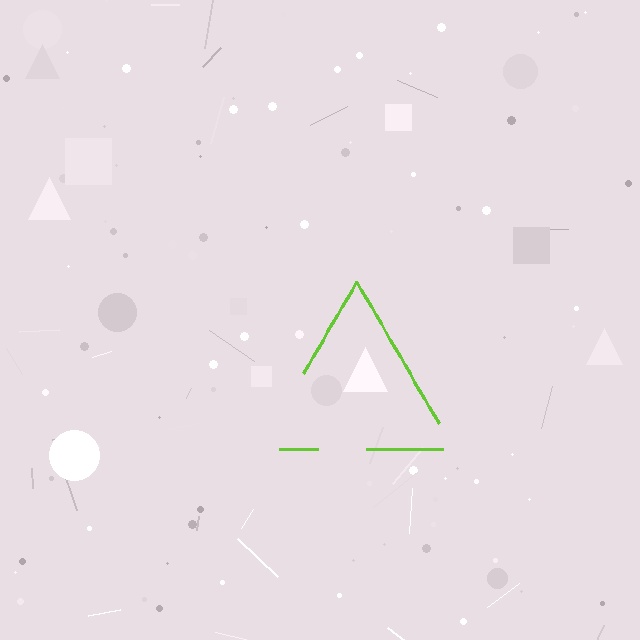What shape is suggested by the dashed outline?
The dashed outline suggests a triangle.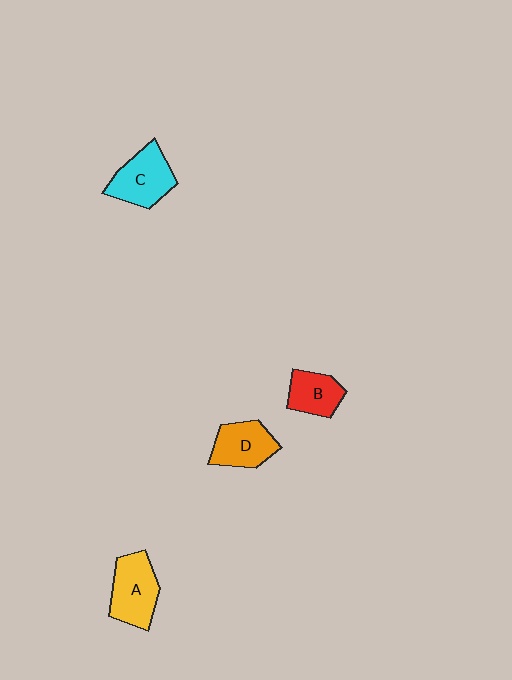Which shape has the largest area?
Shape A (yellow).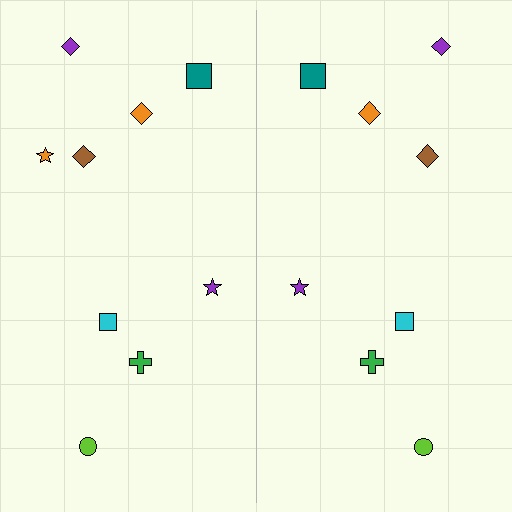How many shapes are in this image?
There are 17 shapes in this image.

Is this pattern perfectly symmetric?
No, the pattern is not perfectly symmetric. A orange star is missing from the right side.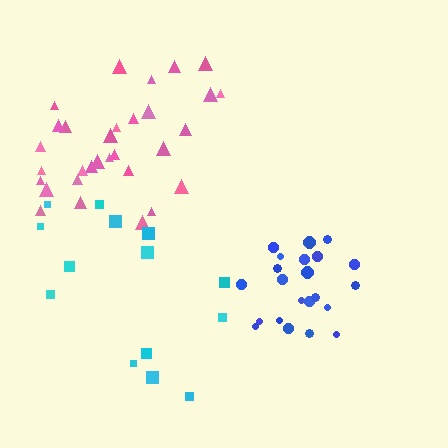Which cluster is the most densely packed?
Blue.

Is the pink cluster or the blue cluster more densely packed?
Blue.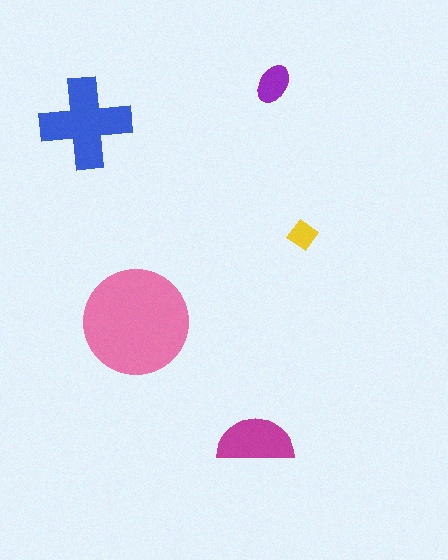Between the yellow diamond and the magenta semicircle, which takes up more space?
The magenta semicircle.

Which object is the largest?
The pink circle.